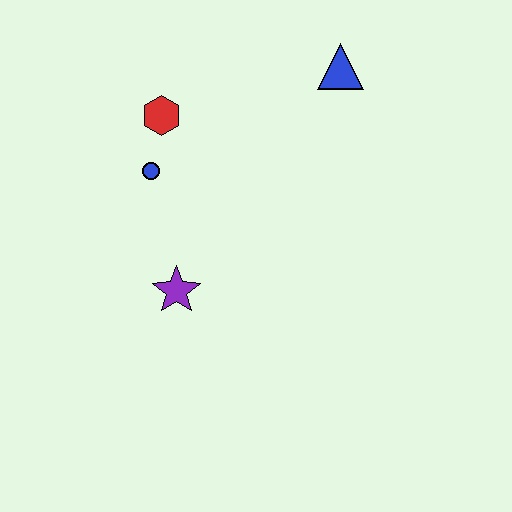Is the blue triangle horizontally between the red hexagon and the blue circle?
No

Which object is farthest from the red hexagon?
The blue triangle is farthest from the red hexagon.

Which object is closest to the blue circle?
The red hexagon is closest to the blue circle.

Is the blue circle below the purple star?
No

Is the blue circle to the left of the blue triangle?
Yes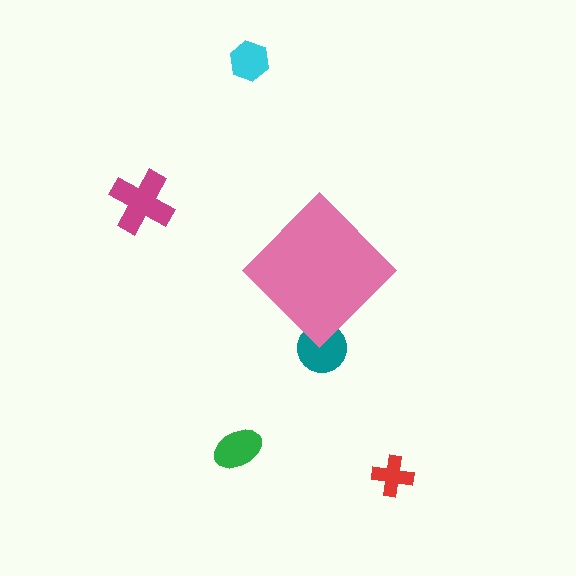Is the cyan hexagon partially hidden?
No, the cyan hexagon is fully visible.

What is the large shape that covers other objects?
A pink diamond.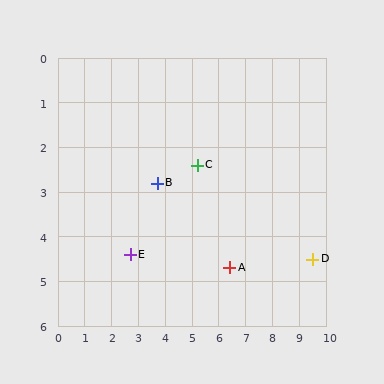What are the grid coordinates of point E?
Point E is at approximately (2.7, 4.4).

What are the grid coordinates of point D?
Point D is at approximately (9.5, 4.5).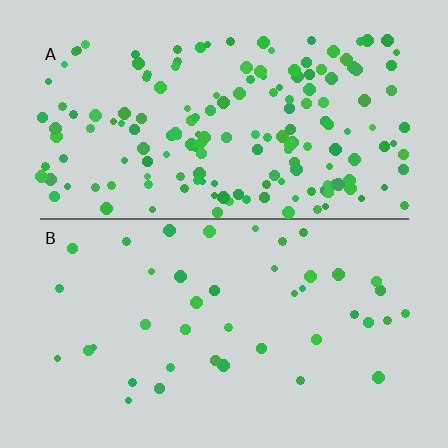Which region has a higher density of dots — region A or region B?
A (the top).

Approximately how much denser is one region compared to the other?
Approximately 4.0× — region A over region B.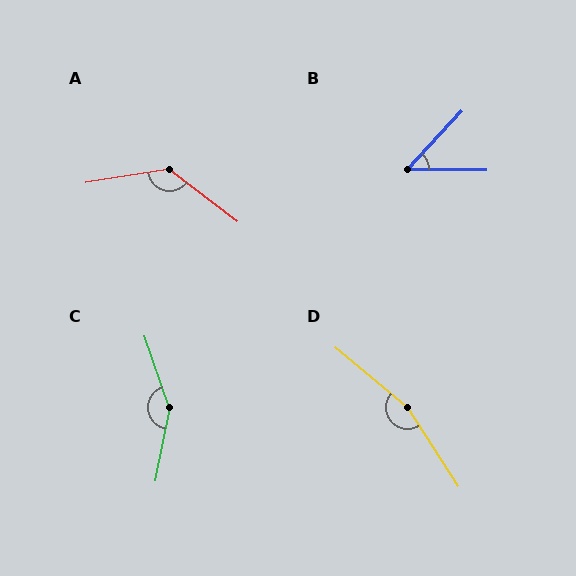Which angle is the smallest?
B, at approximately 48 degrees.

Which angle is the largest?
D, at approximately 163 degrees.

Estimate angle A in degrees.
Approximately 133 degrees.